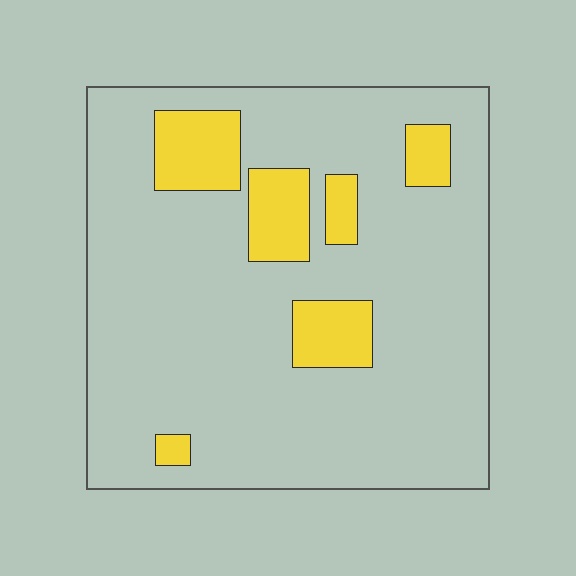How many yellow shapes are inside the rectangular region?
6.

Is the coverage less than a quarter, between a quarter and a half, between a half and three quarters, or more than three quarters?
Less than a quarter.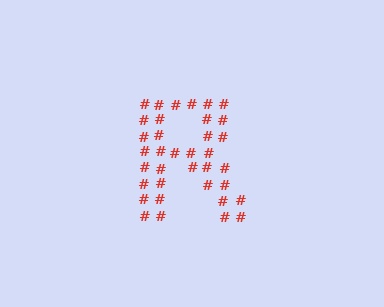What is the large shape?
The large shape is the letter R.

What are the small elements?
The small elements are hash symbols.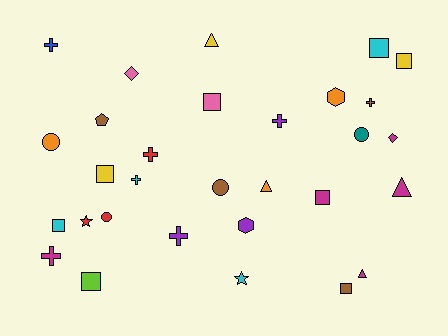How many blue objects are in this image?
There is 1 blue object.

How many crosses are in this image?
There are 7 crosses.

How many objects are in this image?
There are 30 objects.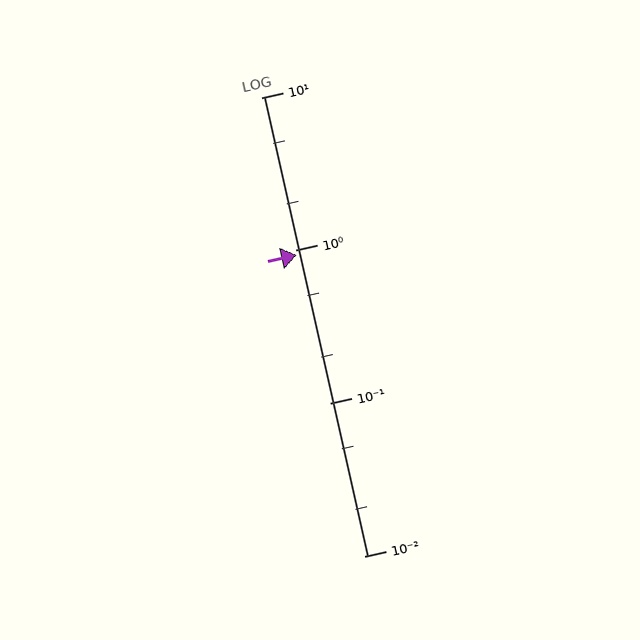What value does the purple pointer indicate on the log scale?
The pointer indicates approximately 0.93.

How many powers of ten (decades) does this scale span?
The scale spans 3 decades, from 0.01 to 10.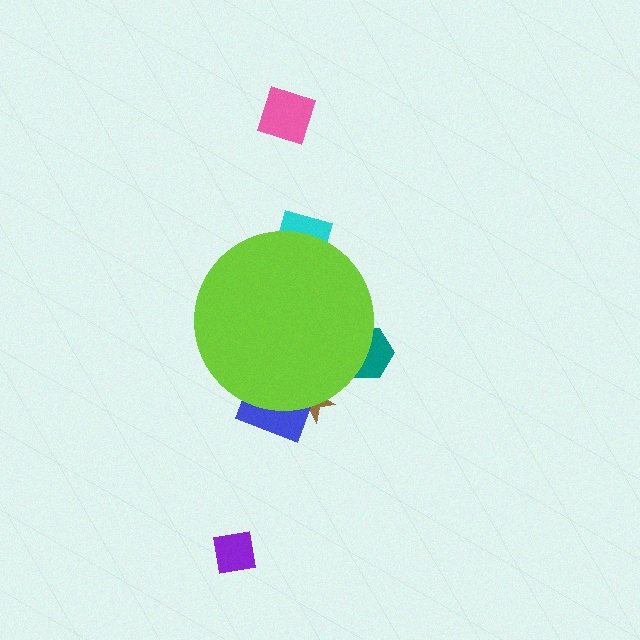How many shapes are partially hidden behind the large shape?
4 shapes are partially hidden.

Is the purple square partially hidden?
No, the purple square is fully visible.